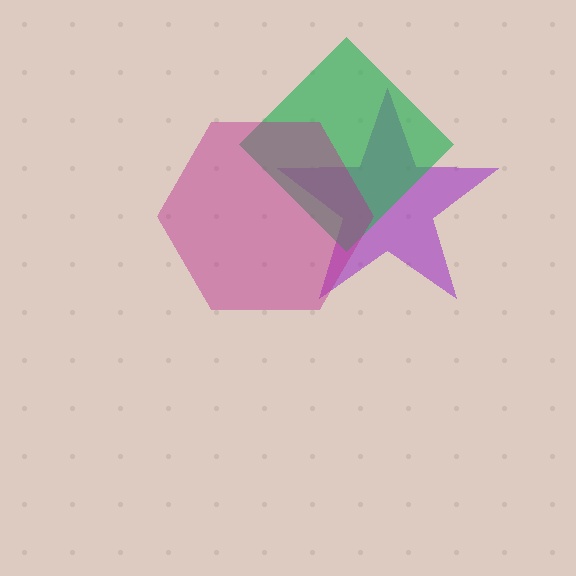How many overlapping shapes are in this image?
There are 3 overlapping shapes in the image.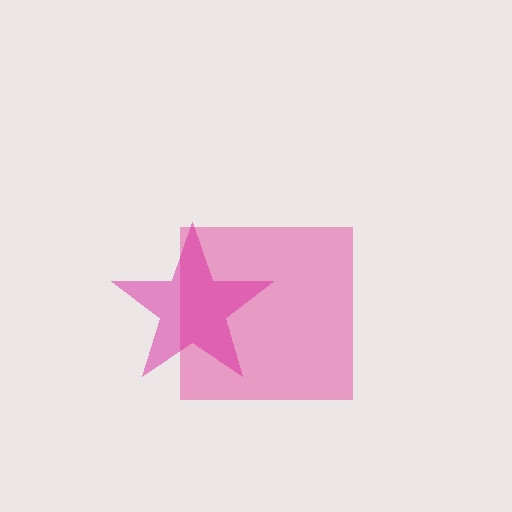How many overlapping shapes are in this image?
There are 2 overlapping shapes in the image.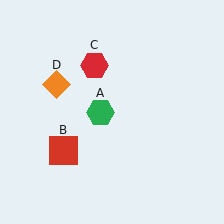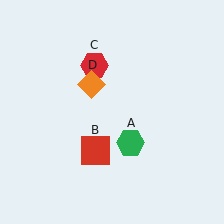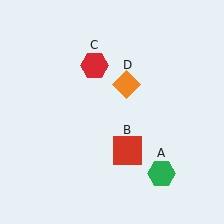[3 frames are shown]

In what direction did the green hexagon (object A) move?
The green hexagon (object A) moved down and to the right.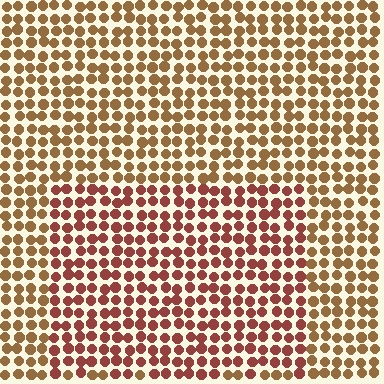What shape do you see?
I see a rectangle.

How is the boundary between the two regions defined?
The boundary is defined purely by a slight shift in hue (about 32 degrees). Spacing, size, and orientation are identical on both sides.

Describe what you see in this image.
The image is filled with small brown elements in a uniform arrangement. A rectangle-shaped region is visible where the elements are tinted to a slightly different hue, forming a subtle color boundary.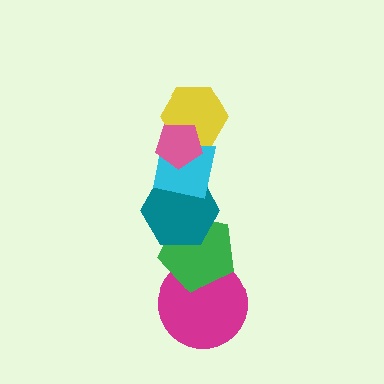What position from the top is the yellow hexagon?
The yellow hexagon is 2nd from the top.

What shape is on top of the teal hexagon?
The cyan square is on top of the teal hexagon.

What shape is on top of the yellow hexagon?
The pink pentagon is on top of the yellow hexagon.